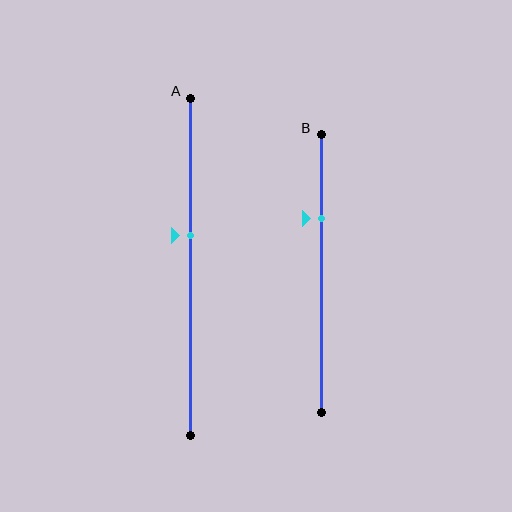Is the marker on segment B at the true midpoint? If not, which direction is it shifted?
No, the marker on segment B is shifted upward by about 20% of the segment length.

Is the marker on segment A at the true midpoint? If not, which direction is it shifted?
No, the marker on segment A is shifted upward by about 9% of the segment length.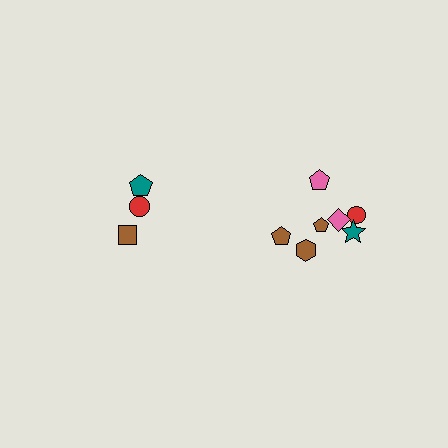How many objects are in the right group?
There are 7 objects.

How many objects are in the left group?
There are 3 objects.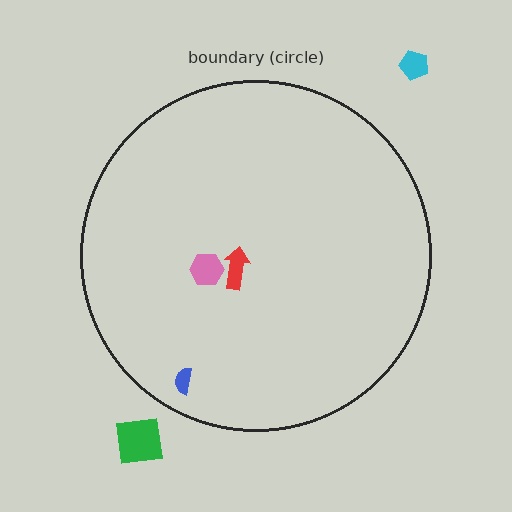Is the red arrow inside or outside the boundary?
Inside.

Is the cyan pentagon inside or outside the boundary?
Outside.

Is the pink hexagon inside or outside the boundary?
Inside.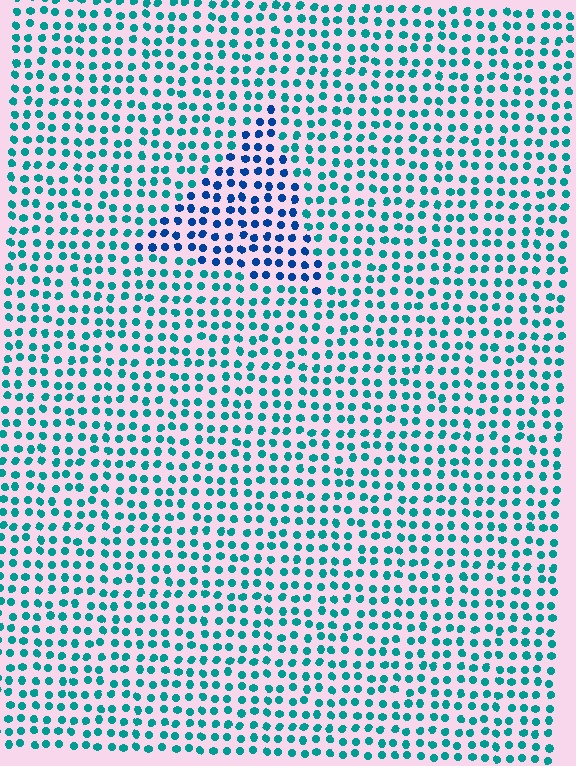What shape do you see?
I see a triangle.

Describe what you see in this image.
The image is filled with small teal elements in a uniform arrangement. A triangle-shaped region is visible where the elements are tinted to a slightly different hue, forming a subtle color boundary.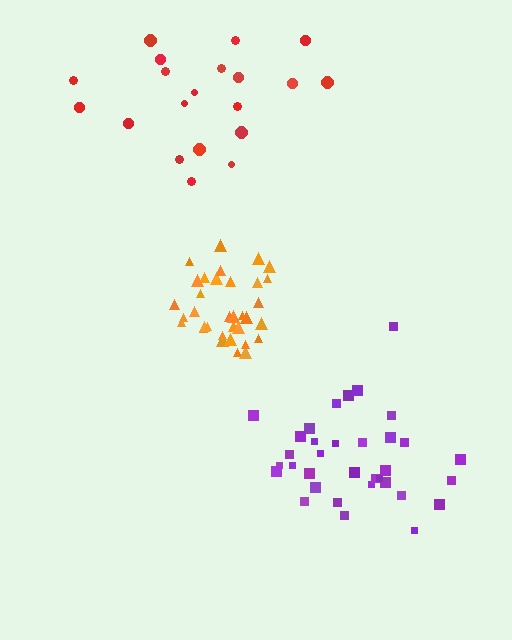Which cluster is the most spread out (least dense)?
Red.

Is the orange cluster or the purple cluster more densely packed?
Orange.